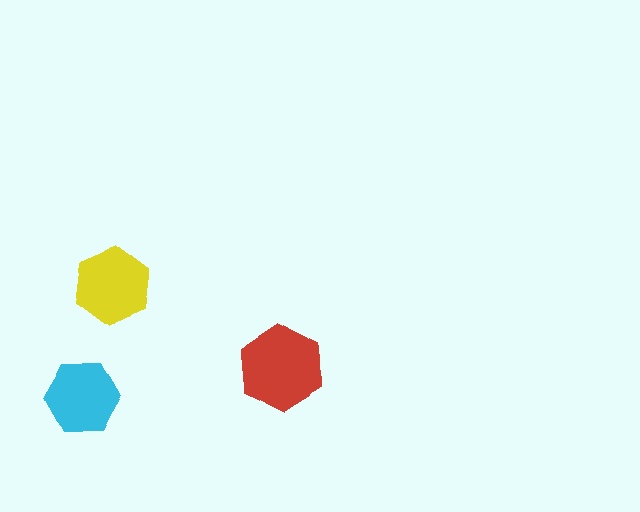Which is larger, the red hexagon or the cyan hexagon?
The red one.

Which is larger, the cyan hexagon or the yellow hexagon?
The yellow one.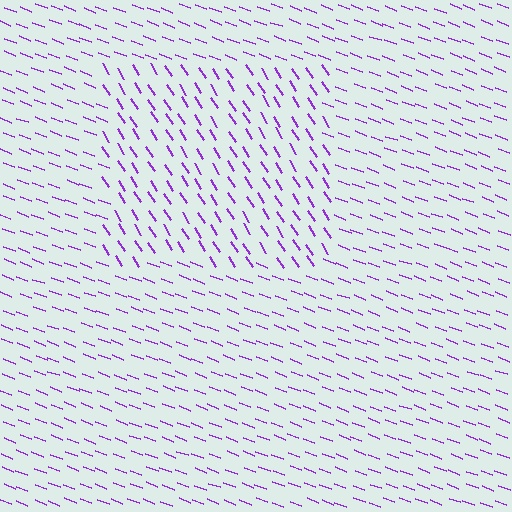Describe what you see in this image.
The image is filled with small purple line segments. A rectangle region in the image has lines oriented differently from the surrounding lines, creating a visible texture boundary.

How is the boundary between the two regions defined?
The boundary is defined purely by a change in line orientation (approximately 36 degrees difference). All lines are the same color and thickness.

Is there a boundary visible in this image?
Yes, there is a texture boundary formed by a change in line orientation.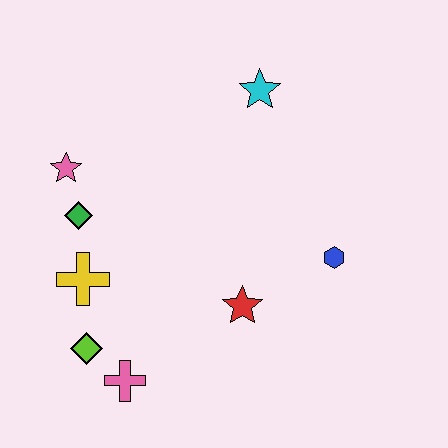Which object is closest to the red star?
The blue hexagon is closest to the red star.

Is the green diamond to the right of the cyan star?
No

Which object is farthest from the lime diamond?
The cyan star is farthest from the lime diamond.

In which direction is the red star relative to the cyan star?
The red star is below the cyan star.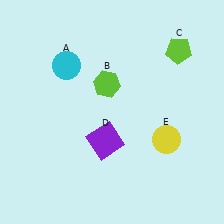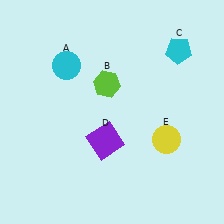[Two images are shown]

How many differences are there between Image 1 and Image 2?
There is 1 difference between the two images.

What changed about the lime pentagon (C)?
In Image 1, C is lime. In Image 2, it changed to cyan.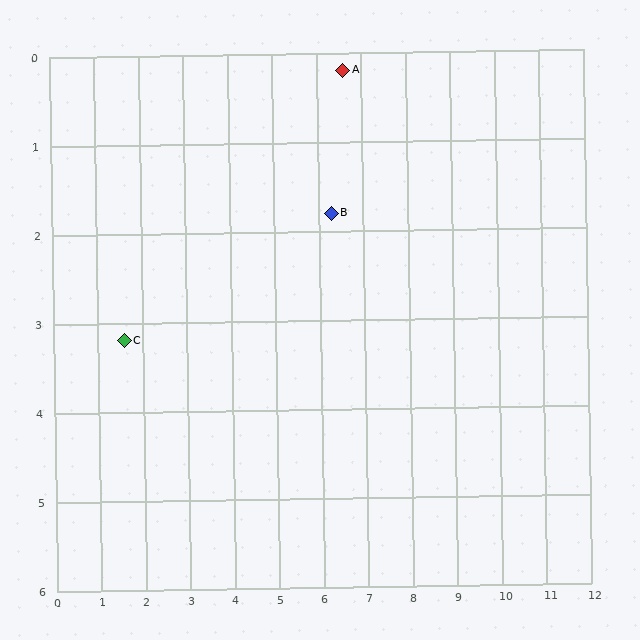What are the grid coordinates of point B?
Point B is at approximately (6.3, 1.8).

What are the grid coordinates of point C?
Point C is at approximately (1.6, 3.2).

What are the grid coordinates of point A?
Point A is at approximately (6.6, 0.2).